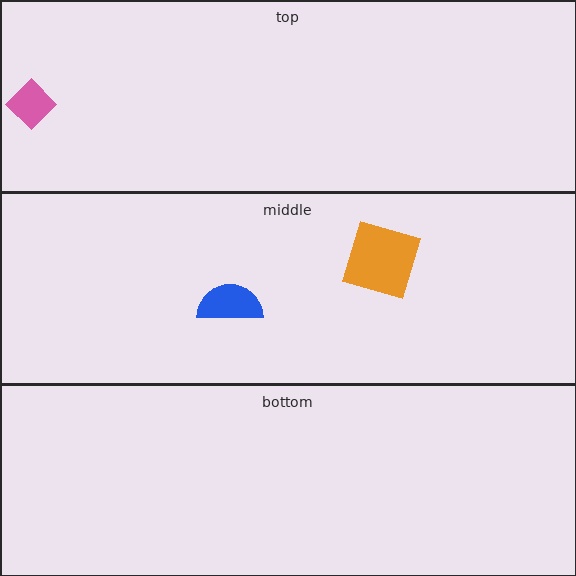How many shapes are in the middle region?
2.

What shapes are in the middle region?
The orange square, the blue semicircle.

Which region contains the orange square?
The middle region.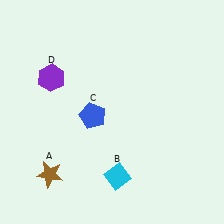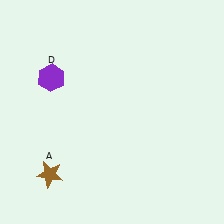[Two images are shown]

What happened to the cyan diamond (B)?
The cyan diamond (B) was removed in Image 2. It was in the bottom-right area of Image 1.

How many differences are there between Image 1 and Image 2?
There are 2 differences between the two images.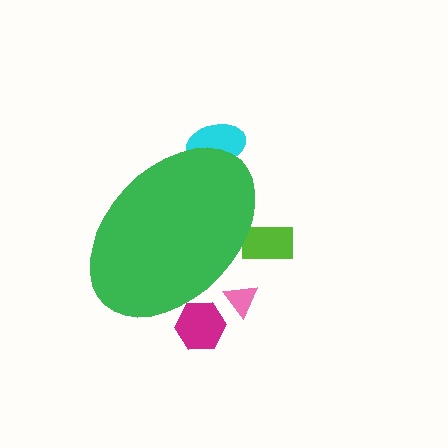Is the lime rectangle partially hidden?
Yes, the lime rectangle is partially hidden behind the green ellipse.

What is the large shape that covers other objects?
A green ellipse.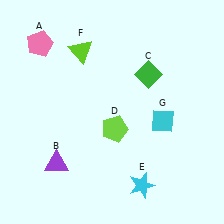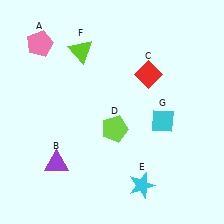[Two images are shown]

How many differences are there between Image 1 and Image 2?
There is 1 difference between the two images.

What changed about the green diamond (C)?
In Image 1, C is green. In Image 2, it changed to red.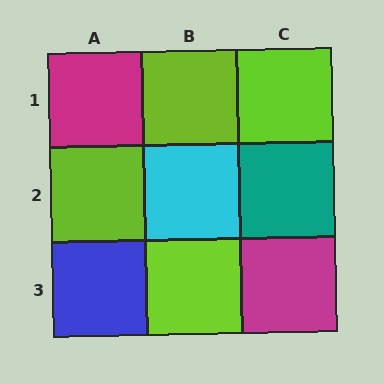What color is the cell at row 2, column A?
Lime.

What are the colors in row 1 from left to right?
Magenta, lime, lime.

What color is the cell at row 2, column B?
Cyan.